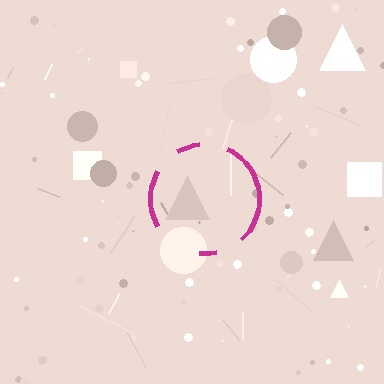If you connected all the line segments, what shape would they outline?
They would outline a circle.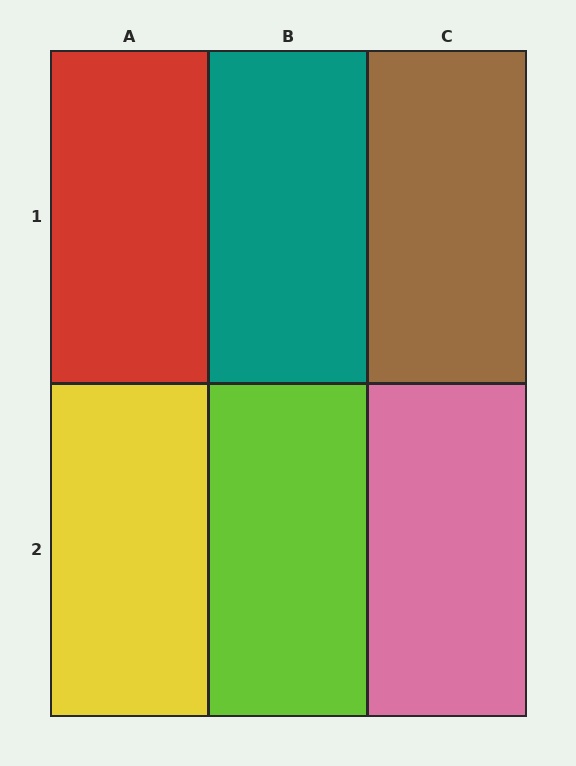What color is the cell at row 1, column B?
Teal.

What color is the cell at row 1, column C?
Brown.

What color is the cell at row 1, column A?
Red.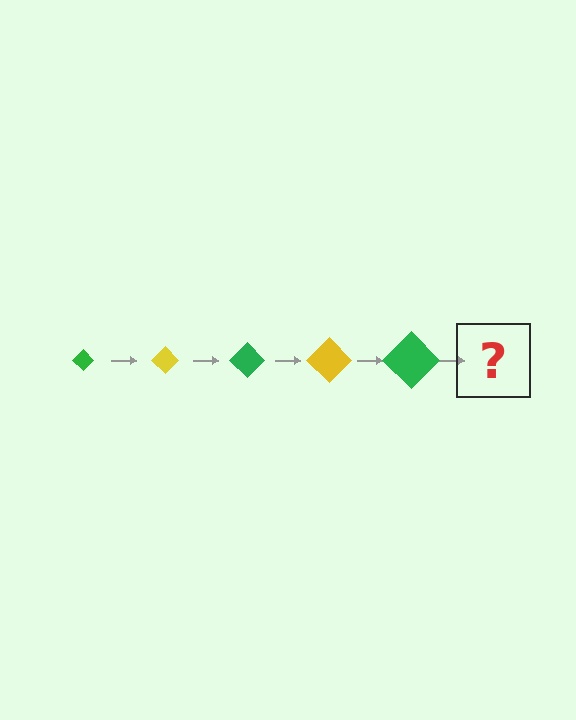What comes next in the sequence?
The next element should be a yellow diamond, larger than the previous one.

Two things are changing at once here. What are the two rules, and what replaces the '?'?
The two rules are that the diamond grows larger each step and the color cycles through green and yellow. The '?' should be a yellow diamond, larger than the previous one.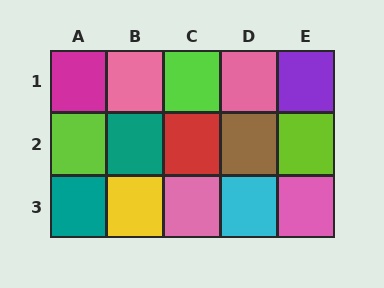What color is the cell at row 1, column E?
Purple.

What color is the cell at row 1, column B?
Pink.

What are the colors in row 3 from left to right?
Teal, yellow, pink, cyan, pink.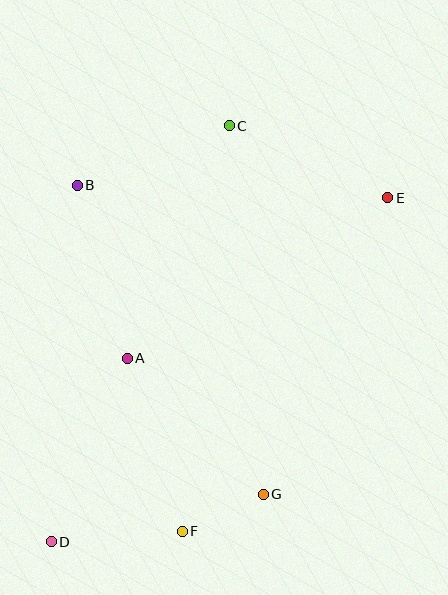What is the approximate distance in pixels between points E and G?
The distance between E and G is approximately 322 pixels.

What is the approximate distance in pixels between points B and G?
The distance between B and G is approximately 361 pixels.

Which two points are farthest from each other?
Points D and E are farthest from each other.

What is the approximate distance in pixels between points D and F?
The distance between D and F is approximately 131 pixels.